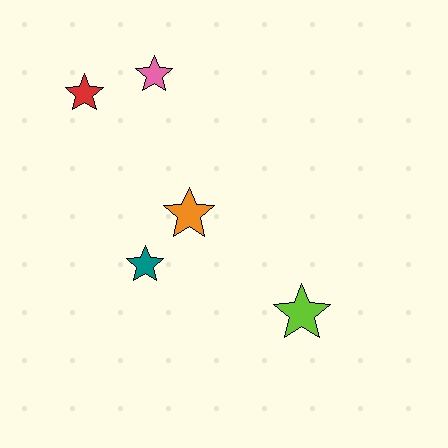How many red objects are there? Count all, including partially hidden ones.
There is 1 red object.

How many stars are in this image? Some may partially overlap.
There are 5 stars.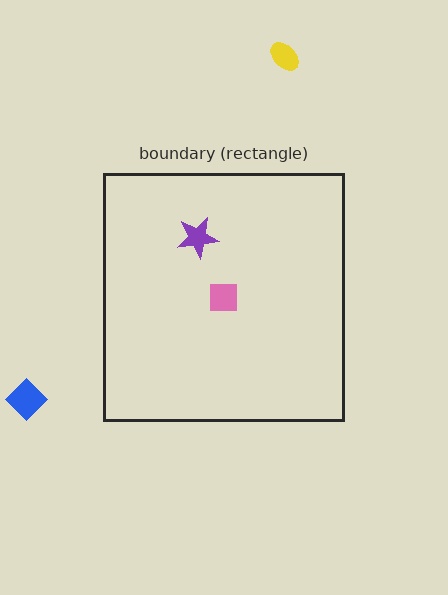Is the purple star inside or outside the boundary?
Inside.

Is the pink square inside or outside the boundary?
Inside.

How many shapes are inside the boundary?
2 inside, 2 outside.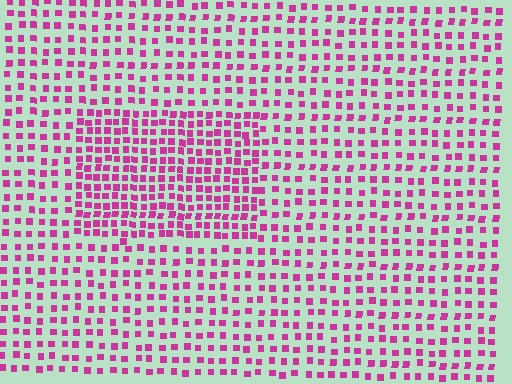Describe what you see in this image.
The image contains small magenta elements arranged at two different densities. A rectangle-shaped region is visible where the elements are more densely packed than the surrounding area.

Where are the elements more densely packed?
The elements are more densely packed inside the rectangle boundary.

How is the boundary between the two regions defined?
The boundary is defined by a change in element density (approximately 1.7x ratio). All elements are the same color, size, and shape.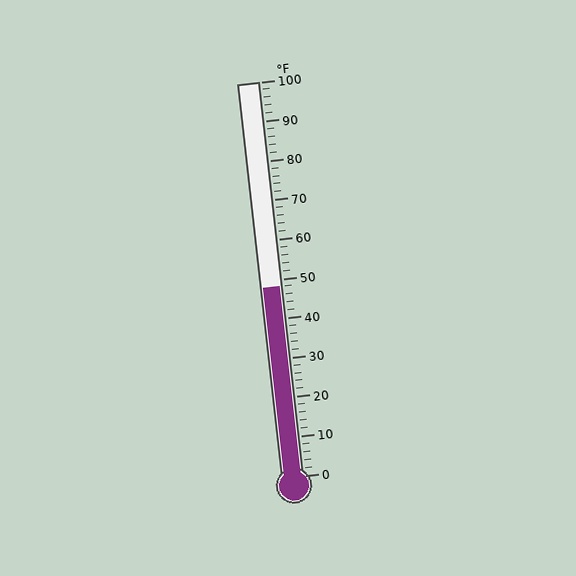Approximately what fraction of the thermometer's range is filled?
The thermometer is filled to approximately 50% of its range.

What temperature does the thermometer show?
The thermometer shows approximately 48°F.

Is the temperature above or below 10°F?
The temperature is above 10°F.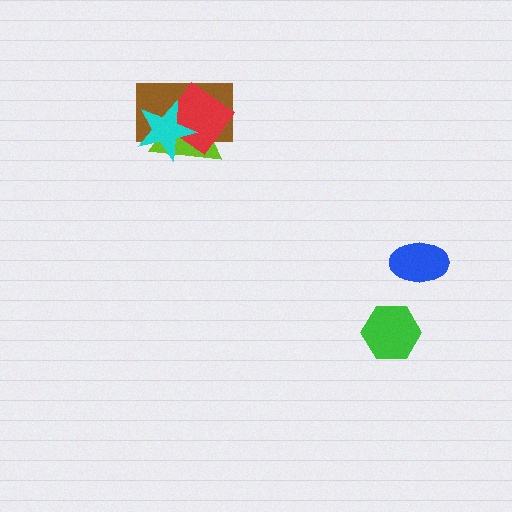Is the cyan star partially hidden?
No, no other shape covers it.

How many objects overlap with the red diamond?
3 objects overlap with the red diamond.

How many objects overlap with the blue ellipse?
0 objects overlap with the blue ellipse.